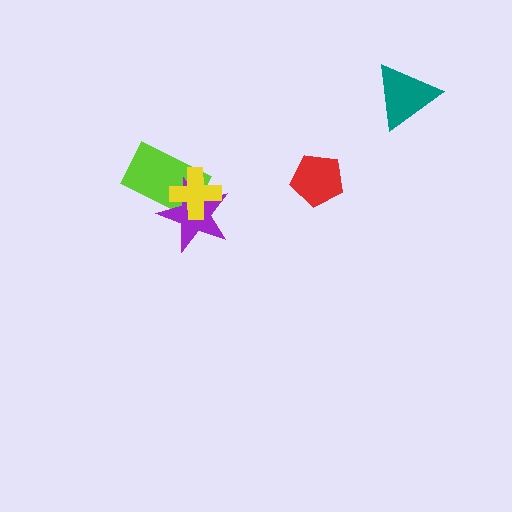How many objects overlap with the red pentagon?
0 objects overlap with the red pentagon.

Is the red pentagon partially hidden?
No, no other shape covers it.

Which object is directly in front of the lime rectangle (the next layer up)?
The purple star is directly in front of the lime rectangle.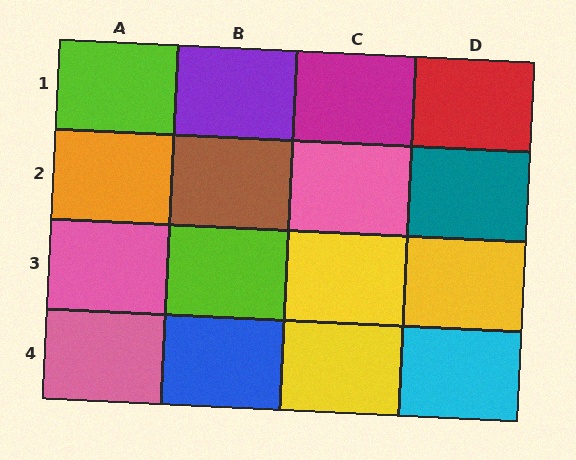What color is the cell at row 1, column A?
Lime.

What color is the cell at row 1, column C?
Magenta.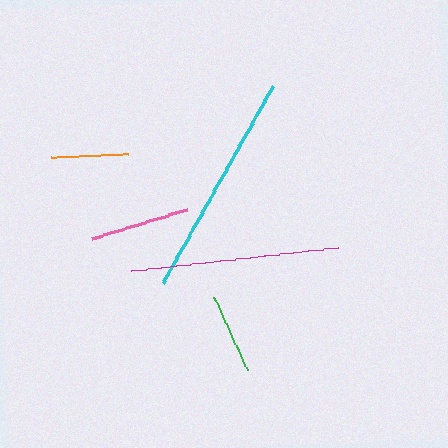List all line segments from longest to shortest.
From longest to shortest: cyan, magenta, pink, green, orange.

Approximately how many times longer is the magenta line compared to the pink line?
The magenta line is approximately 2.1 times the length of the pink line.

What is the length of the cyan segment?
The cyan segment is approximately 225 pixels long.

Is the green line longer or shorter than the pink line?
The pink line is longer than the green line.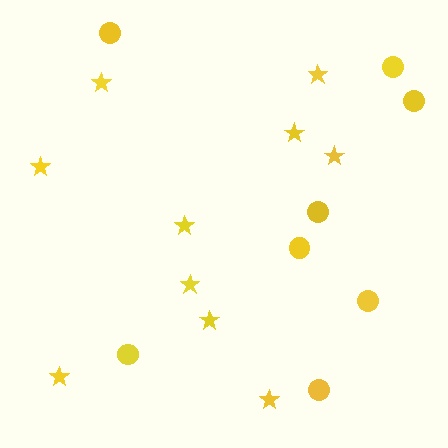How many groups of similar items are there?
There are 2 groups: one group of circles (8) and one group of stars (10).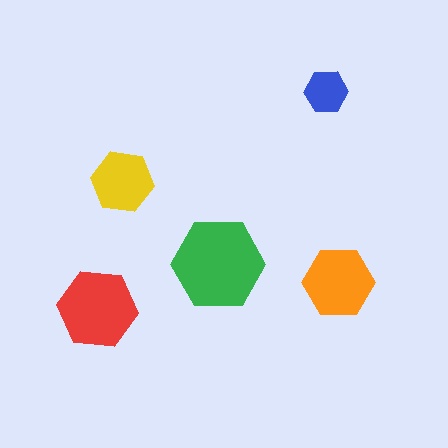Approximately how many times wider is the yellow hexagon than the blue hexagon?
About 1.5 times wider.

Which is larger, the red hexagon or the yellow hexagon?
The red one.